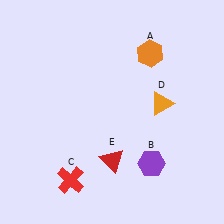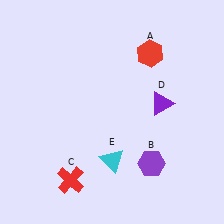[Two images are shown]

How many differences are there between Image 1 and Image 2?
There are 3 differences between the two images.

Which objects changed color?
A changed from orange to red. D changed from orange to purple. E changed from red to cyan.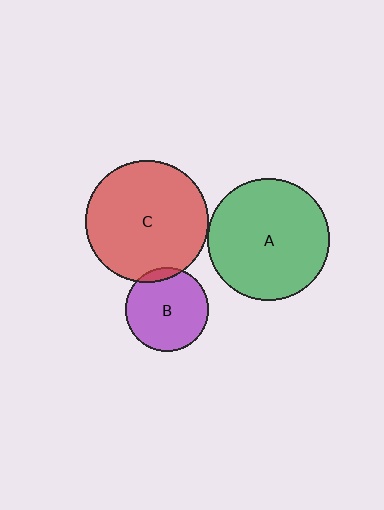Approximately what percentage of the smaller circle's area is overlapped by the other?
Approximately 5%.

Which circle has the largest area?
Circle C (red).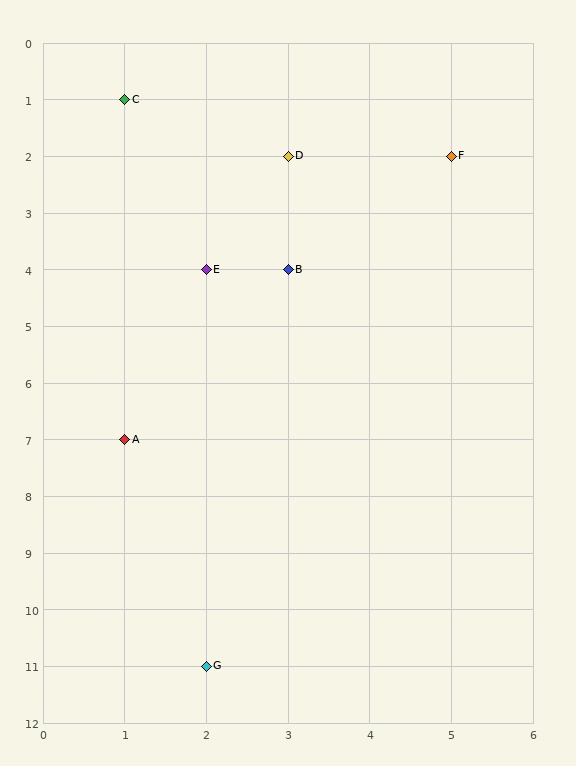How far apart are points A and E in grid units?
Points A and E are 1 column and 3 rows apart (about 3.2 grid units diagonally).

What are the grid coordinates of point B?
Point B is at grid coordinates (3, 4).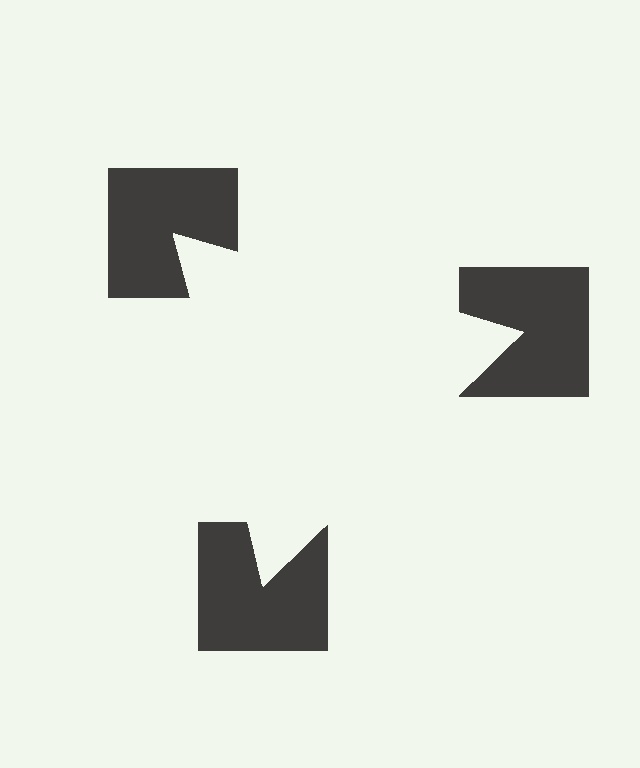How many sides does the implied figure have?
3 sides.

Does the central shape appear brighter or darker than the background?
It typically appears slightly brighter than the background, even though no actual brightness change is drawn.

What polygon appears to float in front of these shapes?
An illusory triangle — its edges are inferred from the aligned wedge cuts in the notched squares, not physically drawn.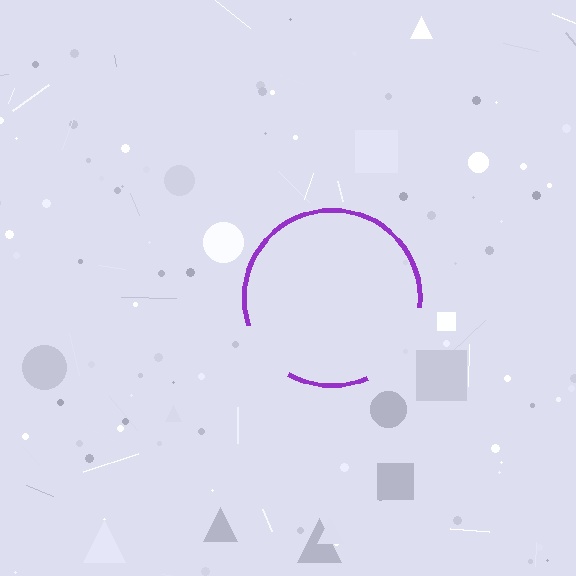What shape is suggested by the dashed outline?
The dashed outline suggests a circle.